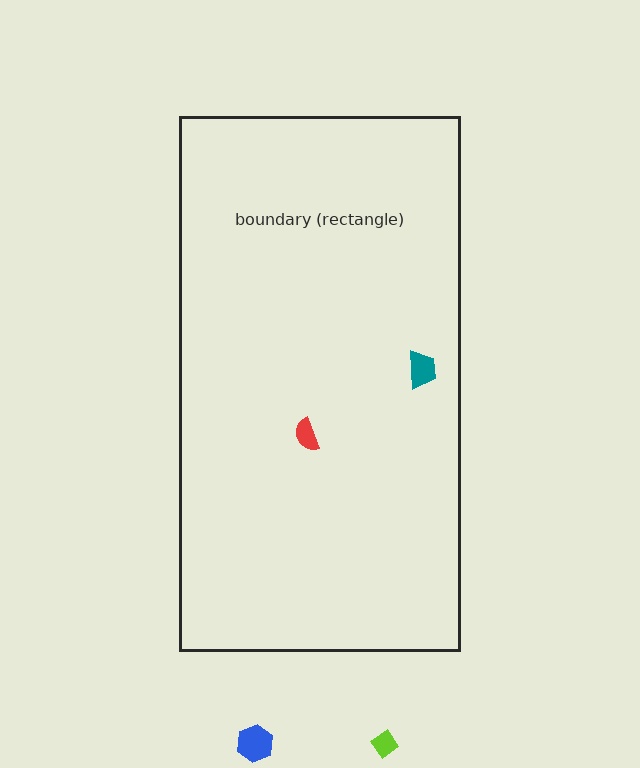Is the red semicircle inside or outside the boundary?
Inside.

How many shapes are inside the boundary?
2 inside, 2 outside.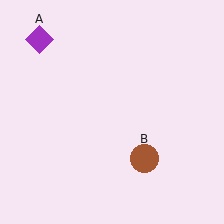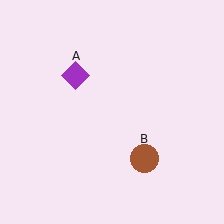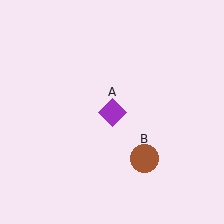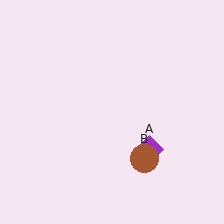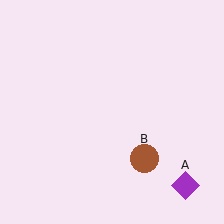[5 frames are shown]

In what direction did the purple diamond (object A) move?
The purple diamond (object A) moved down and to the right.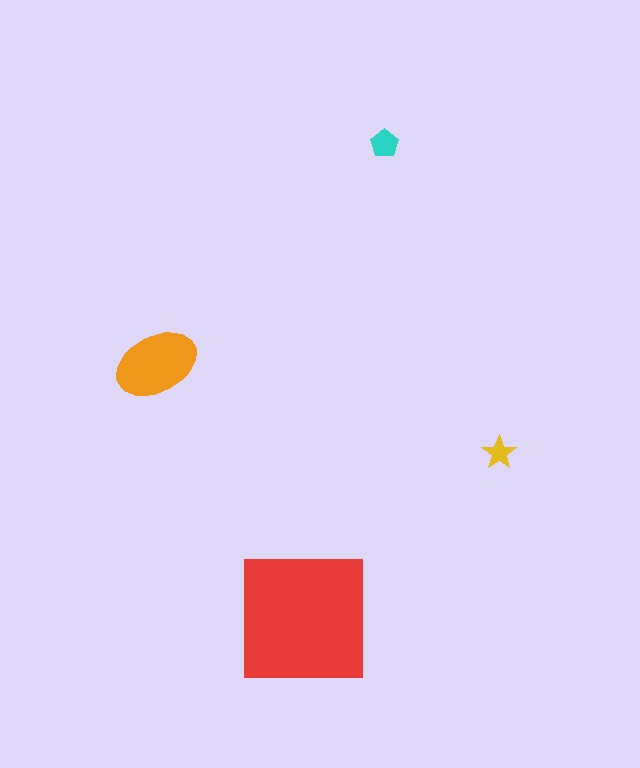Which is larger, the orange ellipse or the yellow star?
The orange ellipse.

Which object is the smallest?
The yellow star.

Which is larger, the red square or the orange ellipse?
The red square.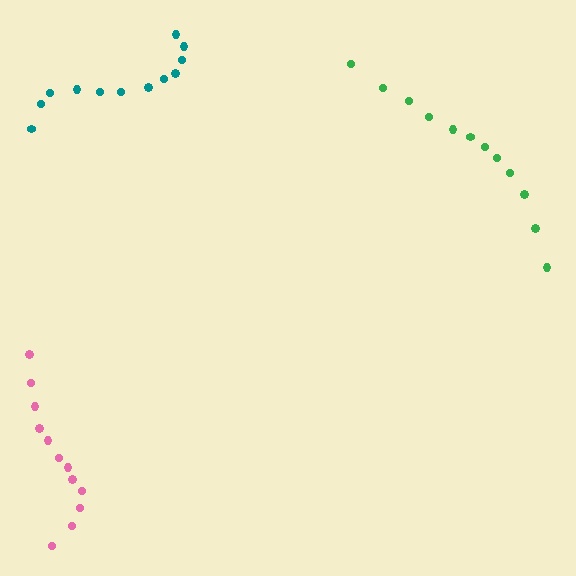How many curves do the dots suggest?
There are 3 distinct paths.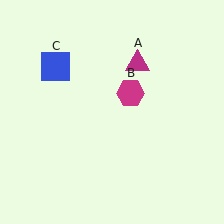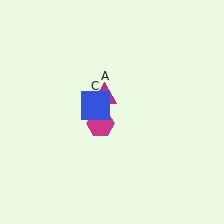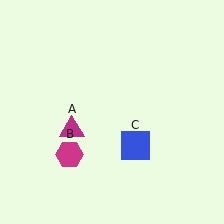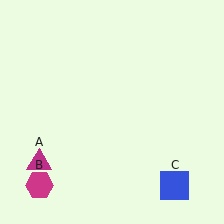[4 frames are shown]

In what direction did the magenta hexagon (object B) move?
The magenta hexagon (object B) moved down and to the left.